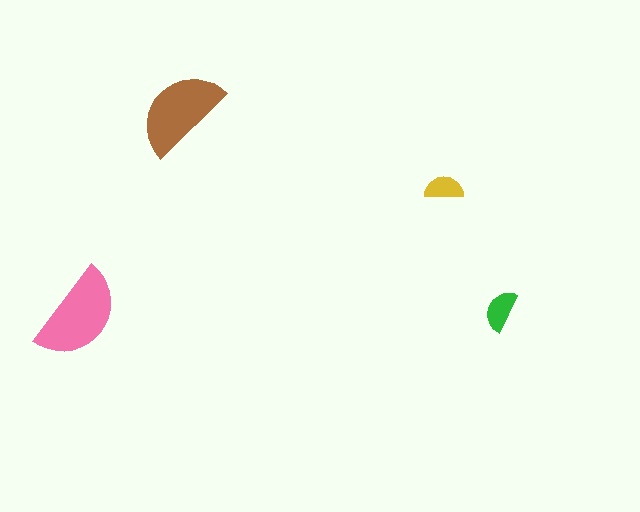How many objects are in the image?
There are 4 objects in the image.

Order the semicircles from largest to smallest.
the pink one, the brown one, the green one, the yellow one.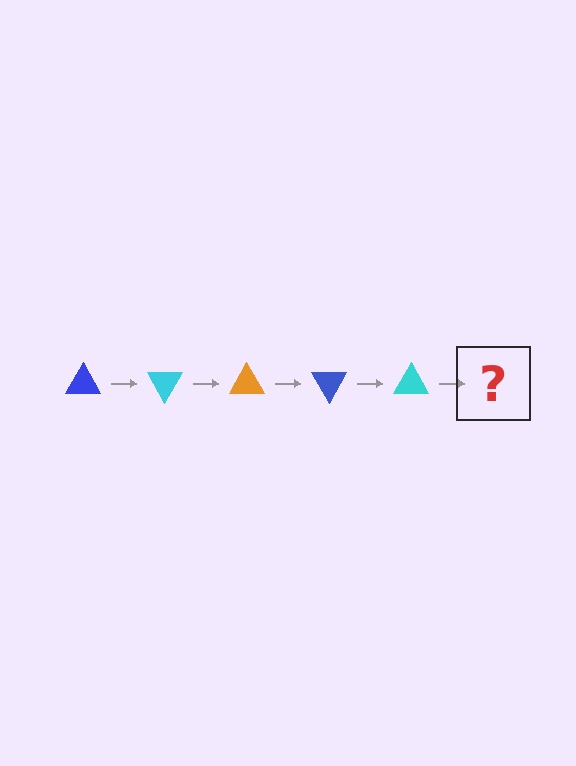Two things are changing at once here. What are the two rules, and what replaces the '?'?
The two rules are that it rotates 60 degrees each step and the color cycles through blue, cyan, and orange. The '?' should be an orange triangle, rotated 300 degrees from the start.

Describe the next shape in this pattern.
It should be an orange triangle, rotated 300 degrees from the start.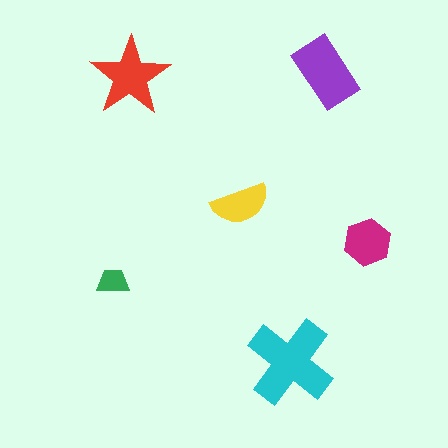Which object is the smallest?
The green trapezoid.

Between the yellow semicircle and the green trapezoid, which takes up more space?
The yellow semicircle.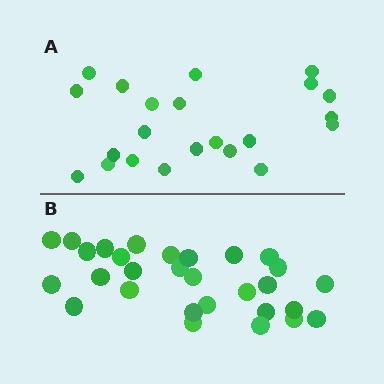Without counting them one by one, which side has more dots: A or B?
Region B (the bottom region) has more dots.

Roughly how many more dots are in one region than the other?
Region B has roughly 8 or so more dots than region A.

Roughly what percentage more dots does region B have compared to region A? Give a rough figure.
About 30% more.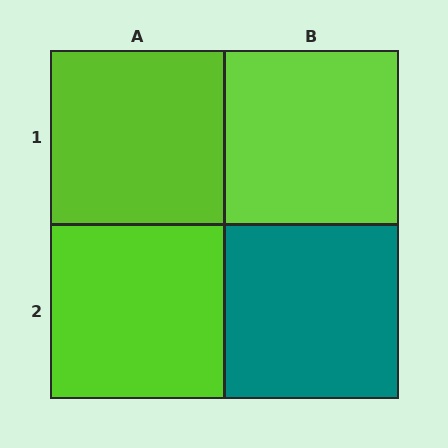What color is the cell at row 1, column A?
Lime.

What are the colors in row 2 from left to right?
Lime, teal.